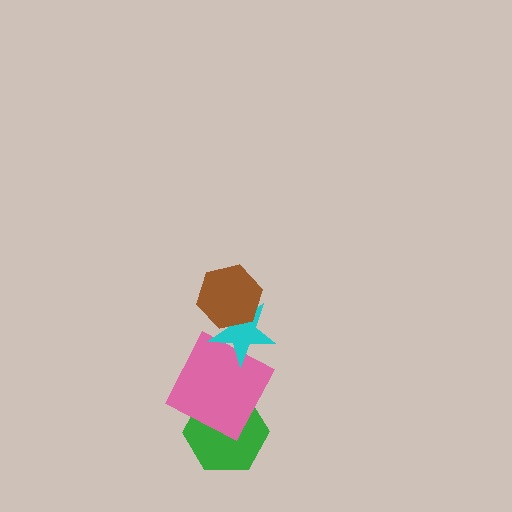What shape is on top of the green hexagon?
The pink square is on top of the green hexagon.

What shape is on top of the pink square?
The cyan star is on top of the pink square.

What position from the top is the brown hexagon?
The brown hexagon is 1st from the top.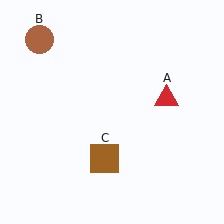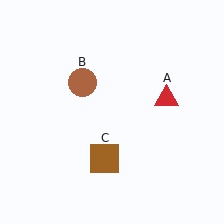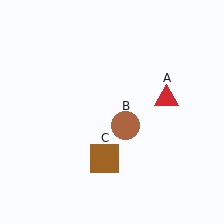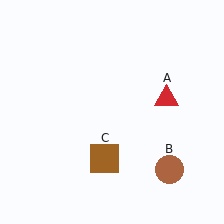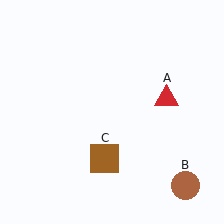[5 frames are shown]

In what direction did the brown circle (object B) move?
The brown circle (object B) moved down and to the right.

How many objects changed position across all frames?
1 object changed position: brown circle (object B).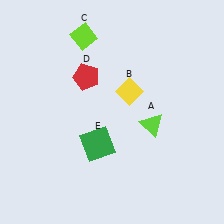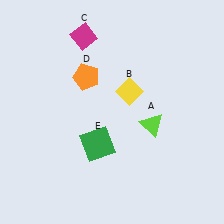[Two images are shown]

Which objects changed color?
C changed from lime to magenta. D changed from red to orange.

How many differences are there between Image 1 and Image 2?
There are 2 differences between the two images.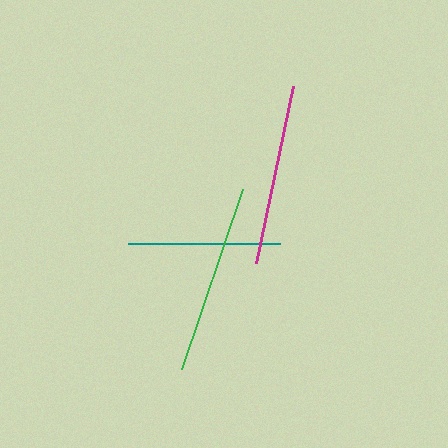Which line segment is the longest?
The green line is the longest at approximately 190 pixels.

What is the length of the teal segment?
The teal segment is approximately 152 pixels long.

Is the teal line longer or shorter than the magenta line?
The magenta line is longer than the teal line.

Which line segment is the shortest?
The teal line is the shortest at approximately 152 pixels.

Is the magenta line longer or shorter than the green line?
The green line is longer than the magenta line.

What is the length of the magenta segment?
The magenta segment is approximately 181 pixels long.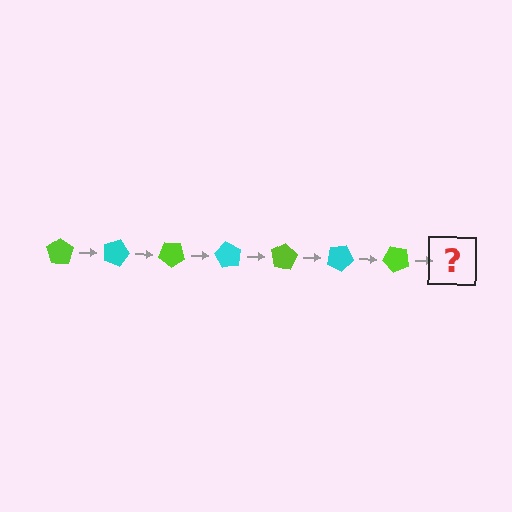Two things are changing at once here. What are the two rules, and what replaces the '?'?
The two rules are that it rotates 20 degrees each step and the color cycles through lime and cyan. The '?' should be a cyan pentagon, rotated 140 degrees from the start.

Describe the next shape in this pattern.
It should be a cyan pentagon, rotated 140 degrees from the start.